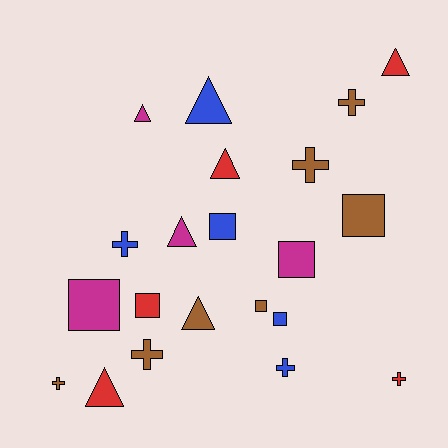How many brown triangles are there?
There is 1 brown triangle.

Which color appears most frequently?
Brown, with 7 objects.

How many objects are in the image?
There are 21 objects.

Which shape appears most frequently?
Triangle, with 7 objects.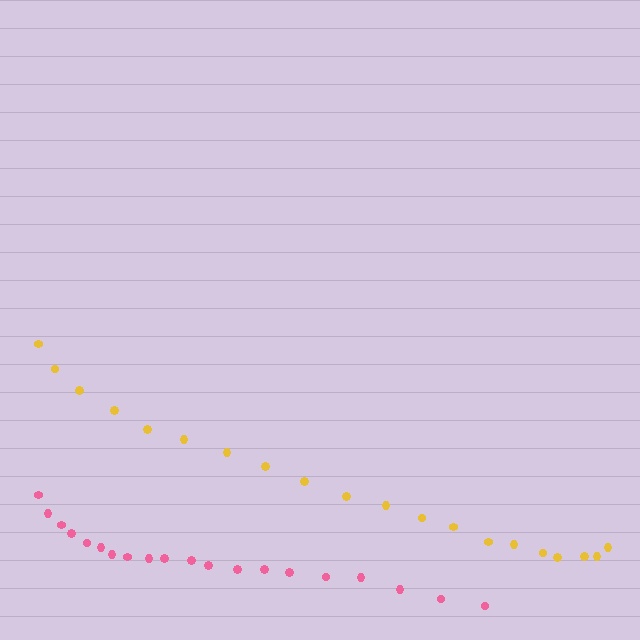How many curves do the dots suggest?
There are 2 distinct paths.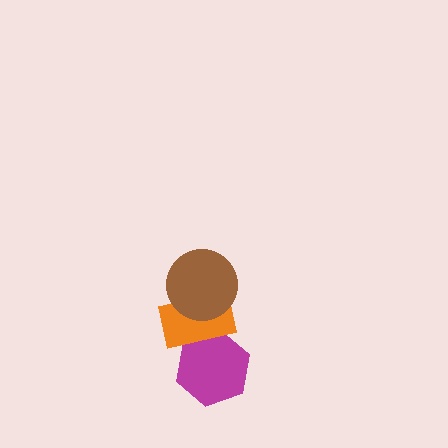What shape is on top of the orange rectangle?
The brown circle is on top of the orange rectangle.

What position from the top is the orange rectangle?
The orange rectangle is 2nd from the top.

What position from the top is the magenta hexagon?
The magenta hexagon is 3rd from the top.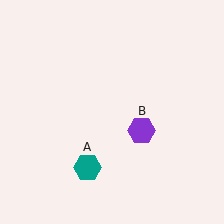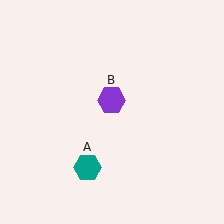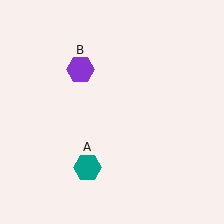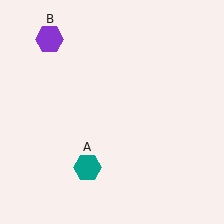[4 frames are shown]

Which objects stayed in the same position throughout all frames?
Teal hexagon (object A) remained stationary.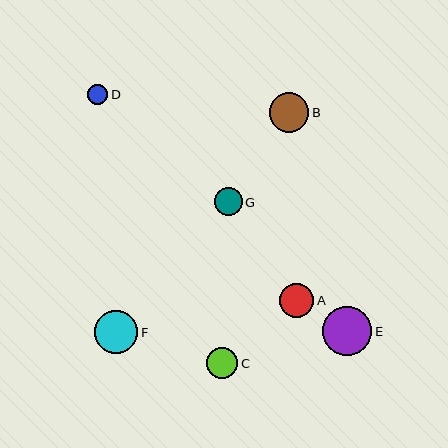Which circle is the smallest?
Circle D is the smallest with a size of approximately 20 pixels.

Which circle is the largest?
Circle E is the largest with a size of approximately 50 pixels.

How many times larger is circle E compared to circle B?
Circle E is approximately 1.3 times the size of circle B.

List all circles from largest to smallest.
From largest to smallest: E, F, B, A, C, G, D.